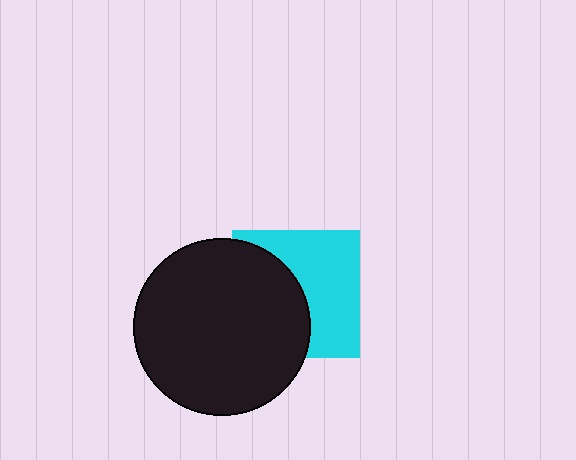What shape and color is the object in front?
The object in front is a black circle.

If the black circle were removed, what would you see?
You would see the complete cyan square.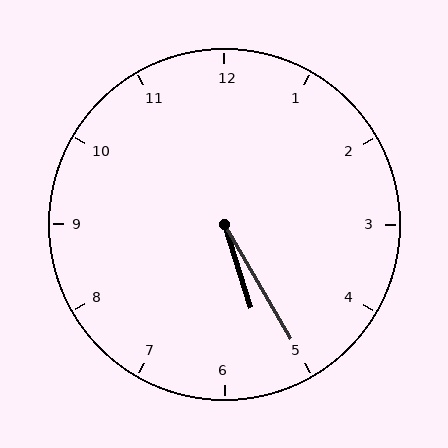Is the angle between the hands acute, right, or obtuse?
It is acute.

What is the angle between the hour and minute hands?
Approximately 12 degrees.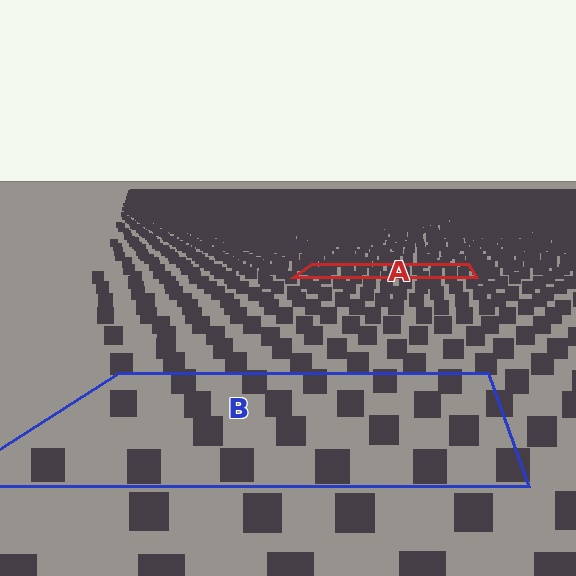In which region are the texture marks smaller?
The texture marks are smaller in region A, because it is farther away.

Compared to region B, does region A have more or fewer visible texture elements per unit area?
Region A has more texture elements per unit area — they are packed more densely because it is farther away.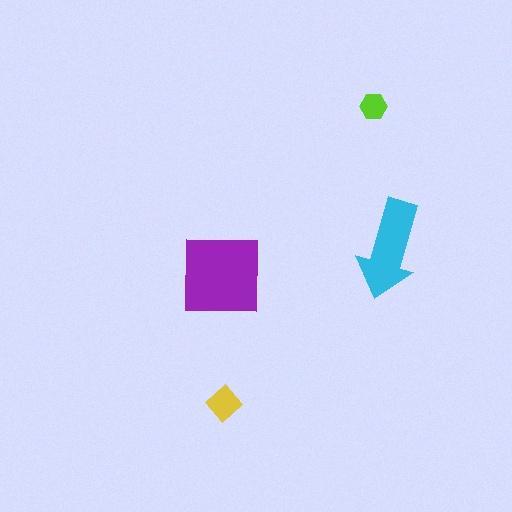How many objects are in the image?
There are 4 objects in the image.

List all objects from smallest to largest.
The lime hexagon, the yellow diamond, the cyan arrow, the purple square.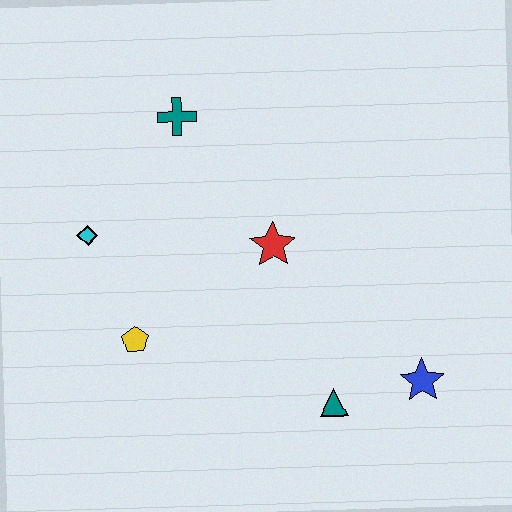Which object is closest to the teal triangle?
The blue star is closest to the teal triangle.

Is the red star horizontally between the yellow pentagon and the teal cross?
No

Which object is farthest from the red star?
The blue star is farthest from the red star.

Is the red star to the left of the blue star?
Yes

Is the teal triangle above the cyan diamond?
No